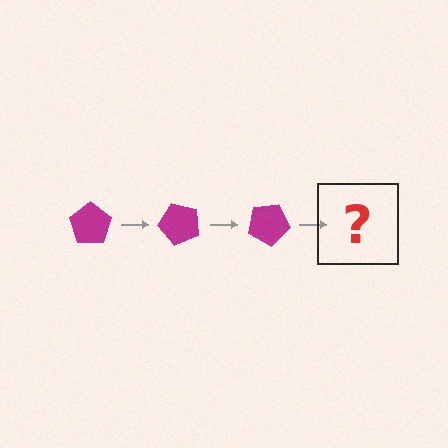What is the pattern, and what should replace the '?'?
The pattern is that the pentagon rotates 50 degrees each step. The '?' should be a magenta pentagon rotated 150 degrees.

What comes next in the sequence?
The next element should be a magenta pentagon rotated 150 degrees.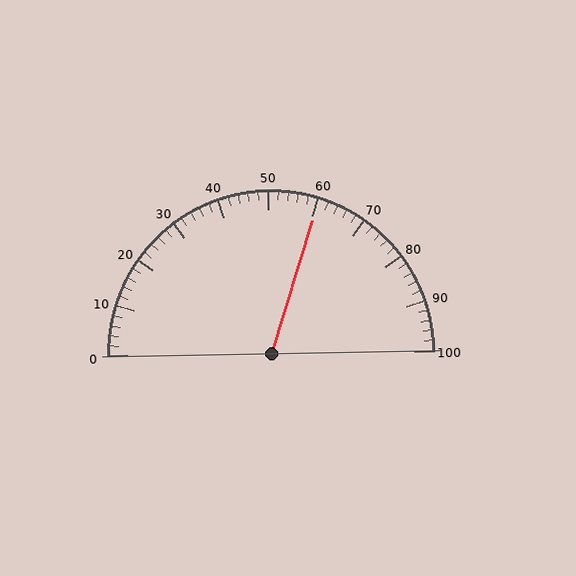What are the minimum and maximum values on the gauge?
The gauge ranges from 0 to 100.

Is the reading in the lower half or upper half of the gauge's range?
The reading is in the upper half of the range (0 to 100).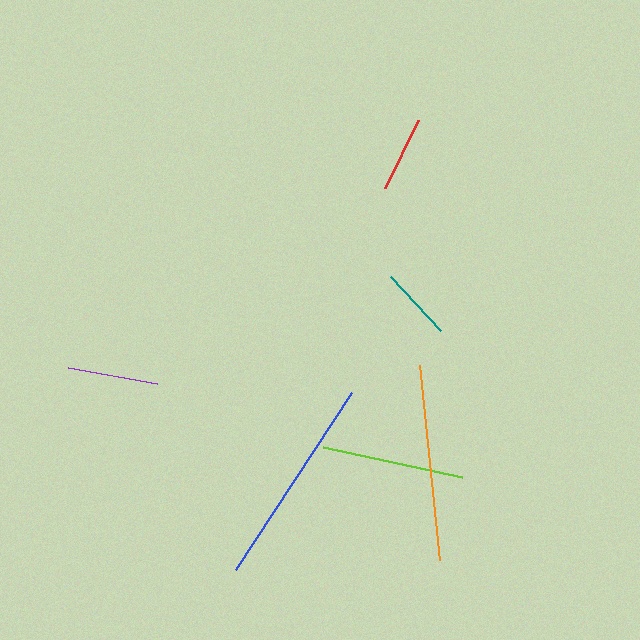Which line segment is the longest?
The blue line is the longest at approximately 212 pixels.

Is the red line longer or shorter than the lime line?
The lime line is longer than the red line.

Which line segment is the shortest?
The teal line is the shortest at approximately 73 pixels.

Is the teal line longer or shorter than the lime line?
The lime line is longer than the teal line.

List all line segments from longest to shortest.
From longest to shortest: blue, orange, lime, purple, red, teal.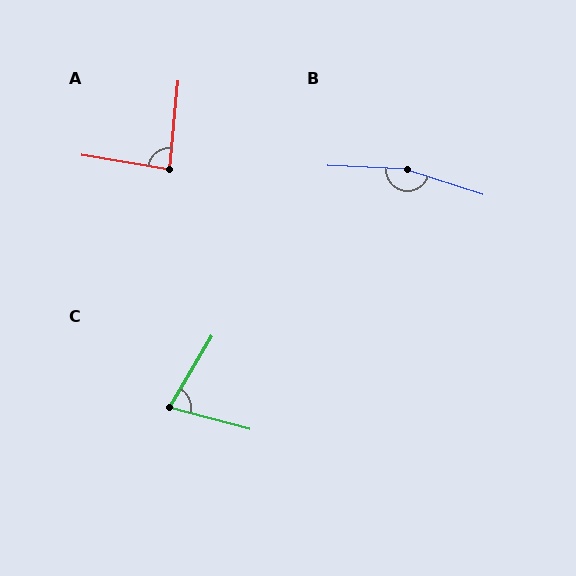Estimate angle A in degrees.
Approximately 86 degrees.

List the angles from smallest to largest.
C (74°), A (86°), B (164°).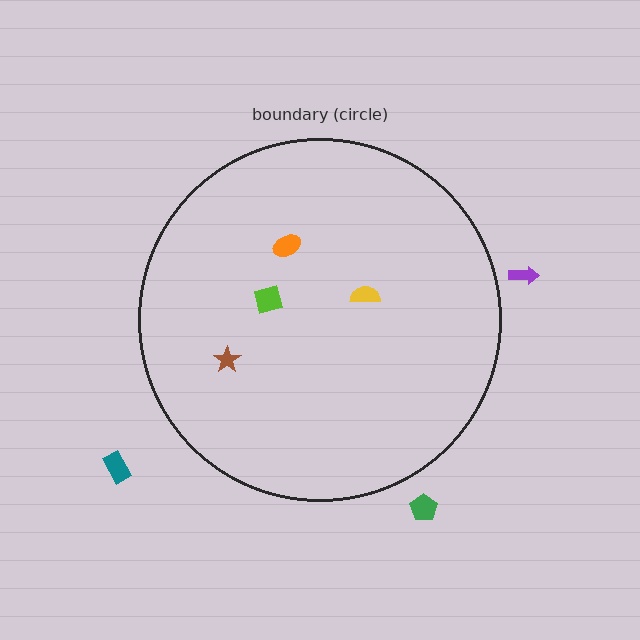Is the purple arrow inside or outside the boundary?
Outside.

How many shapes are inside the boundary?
4 inside, 3 outside.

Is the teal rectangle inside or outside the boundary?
Outside.